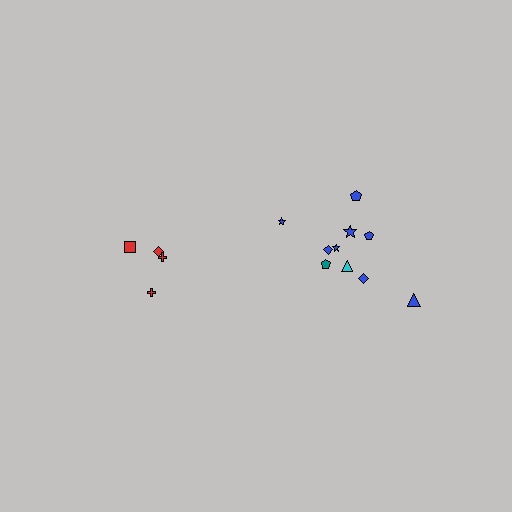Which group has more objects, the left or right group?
The right group.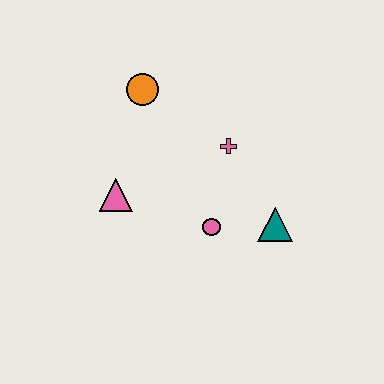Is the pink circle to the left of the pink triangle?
No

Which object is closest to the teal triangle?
The pink circle is closest to the teal triangle.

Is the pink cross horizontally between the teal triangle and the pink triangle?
Yes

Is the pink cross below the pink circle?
No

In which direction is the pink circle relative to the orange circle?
The pink circle is below the orange circle.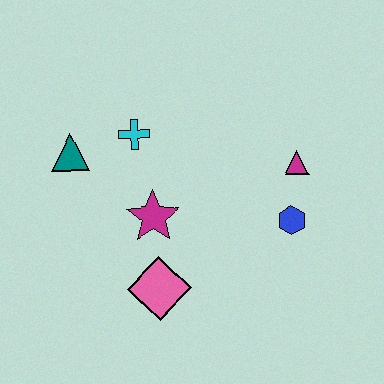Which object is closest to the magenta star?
The pink diamond is closest to the magenta star.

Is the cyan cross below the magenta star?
No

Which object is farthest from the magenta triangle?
The teal triangle is farthest from the magenta triangle.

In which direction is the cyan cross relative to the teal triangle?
The cyan cross is to the right of the teal triangle.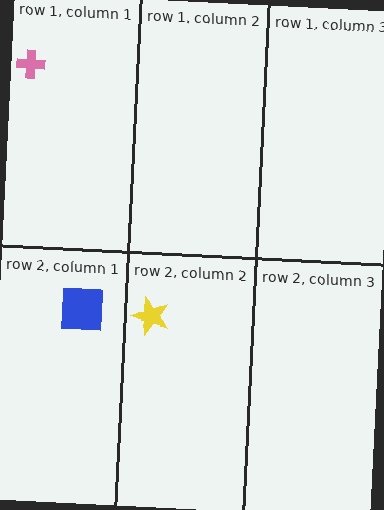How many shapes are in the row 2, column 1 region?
1.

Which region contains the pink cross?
The row 1, column 1 region.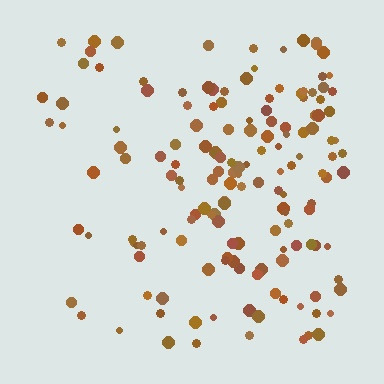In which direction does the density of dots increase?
From left to right, with the right side densest.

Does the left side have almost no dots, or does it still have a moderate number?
Still a moderate number, just noticeably fewer than the right.